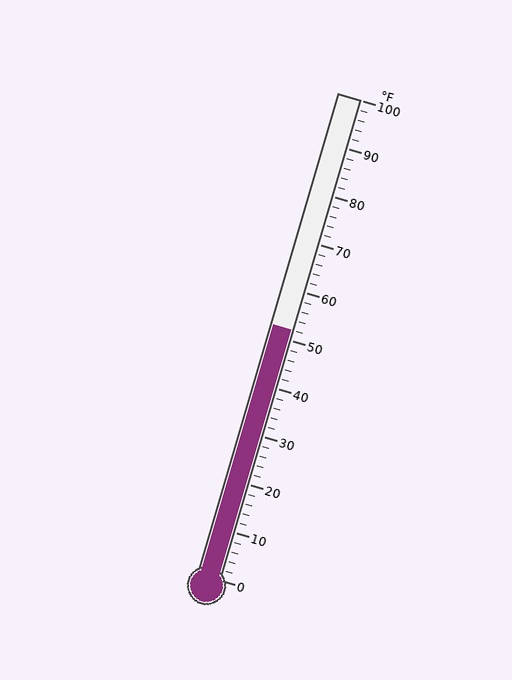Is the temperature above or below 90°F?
The temperature is below 90°F.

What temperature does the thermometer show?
The thermometer shows approximately 52°F.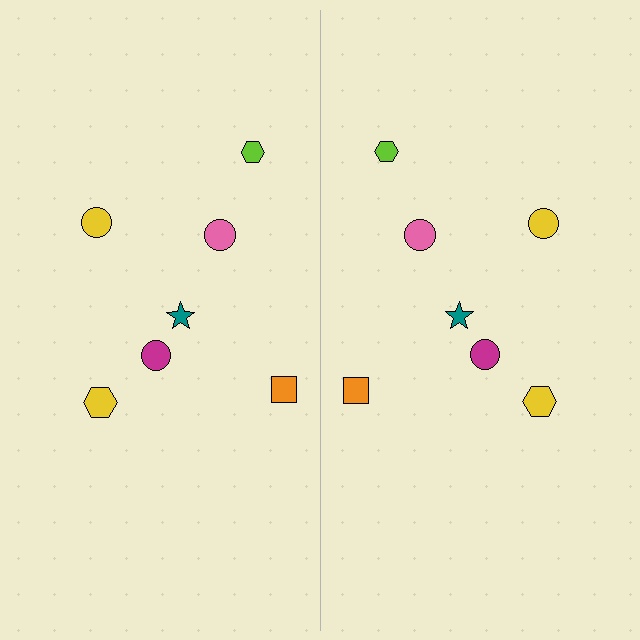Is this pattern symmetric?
Yes, this pattern has bilateral (reflection) symmetry.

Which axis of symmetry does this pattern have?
The pattern has a vertical axis of symmetry running through the center of the image.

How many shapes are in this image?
There are 14 shapes in this image.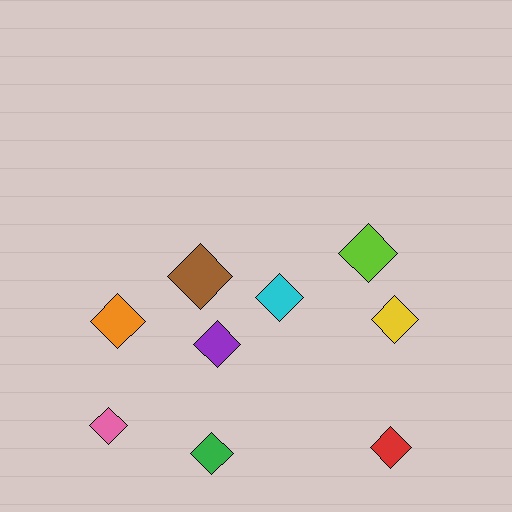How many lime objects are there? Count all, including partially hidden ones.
There is 1 lime object.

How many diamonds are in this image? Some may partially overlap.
There are 9 diamonds.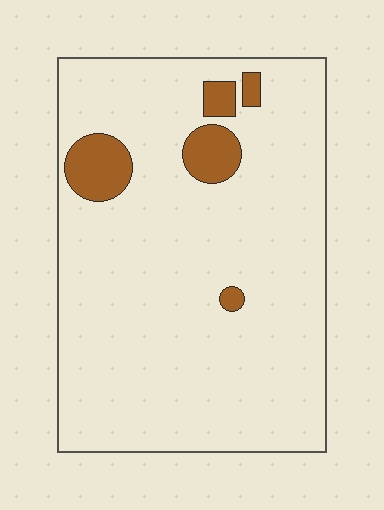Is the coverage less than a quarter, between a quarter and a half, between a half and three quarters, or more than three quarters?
Less than a quarter.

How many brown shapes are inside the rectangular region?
5.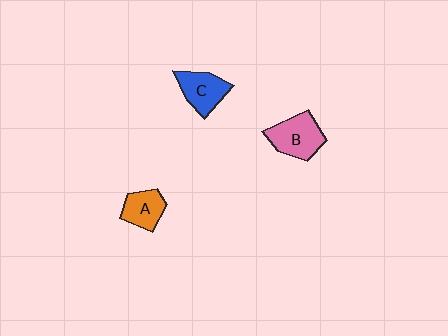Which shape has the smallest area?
Shape A (orange).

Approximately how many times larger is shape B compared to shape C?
Approximately 1.2 times.